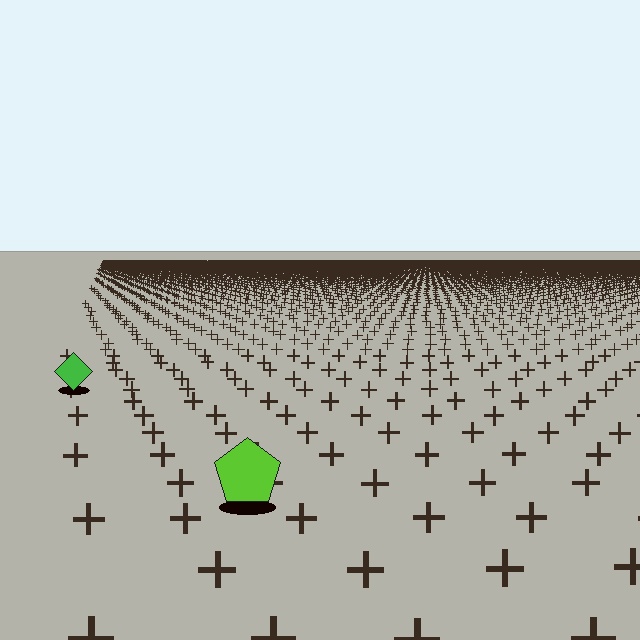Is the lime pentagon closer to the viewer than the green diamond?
Yes. The lime pentagon is closer — you can tell from the texture gradient: the ground texture is coarser near it.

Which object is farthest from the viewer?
The green diamond is farthest from the viewer. It appears smaller and the ground texture around it is denser.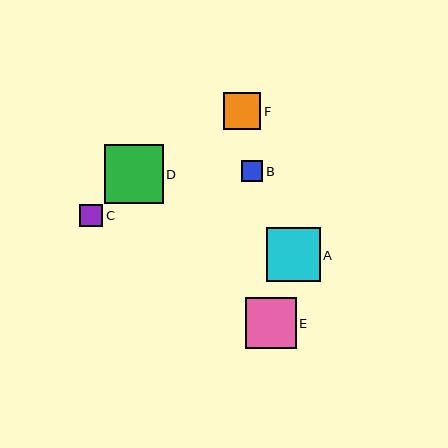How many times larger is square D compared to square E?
Square D is approximately 1.2 times the size of square E.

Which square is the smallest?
Square B is the smallest with a size of approximately 22 pixels.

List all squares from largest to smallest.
From largest to smallest: D, A, E, F, C, B.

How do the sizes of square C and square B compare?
Square C and square B are approximately the same size.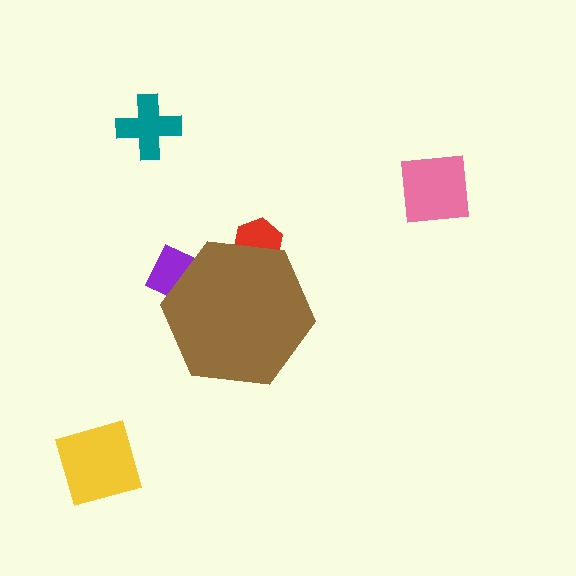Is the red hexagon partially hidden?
Yes, the red hexagon is partially hidden behind the brown hexagon.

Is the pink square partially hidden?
No, the pink square is fully visible.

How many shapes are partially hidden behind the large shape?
2 shapes are partially hidden.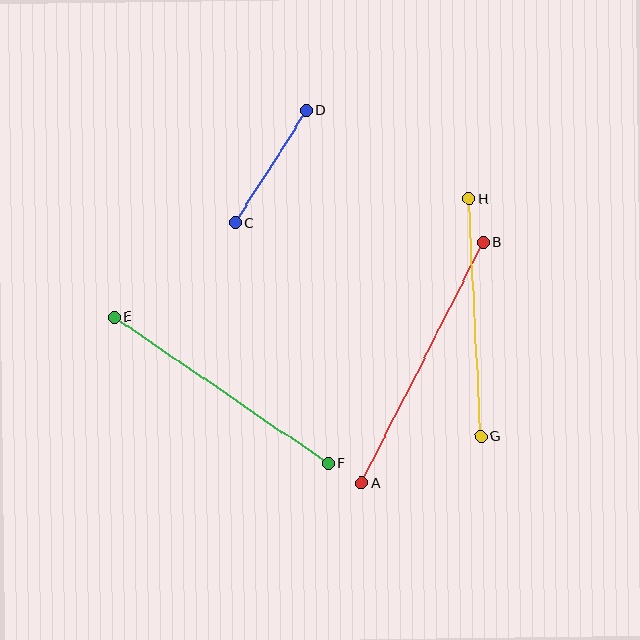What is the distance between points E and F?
The distance is approximately 259 pixels.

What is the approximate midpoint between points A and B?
The midpoint is at approximately (422, 363) pixels.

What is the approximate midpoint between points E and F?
The midpoint is at approximately (221, 390) pixels.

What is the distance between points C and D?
The distance is approximately 133 pixels.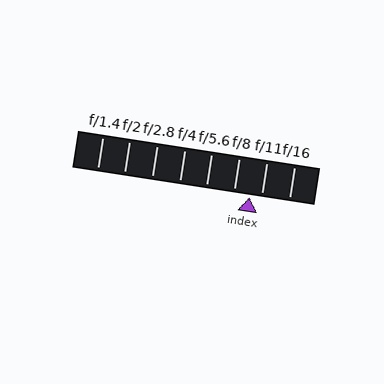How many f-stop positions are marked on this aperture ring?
There are 8 f-stop positions marked.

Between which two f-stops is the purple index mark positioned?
The index mark is between f/8 and f/11.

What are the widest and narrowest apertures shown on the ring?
The widest aperture shown is f/1.4 and the narrowest is f/16.